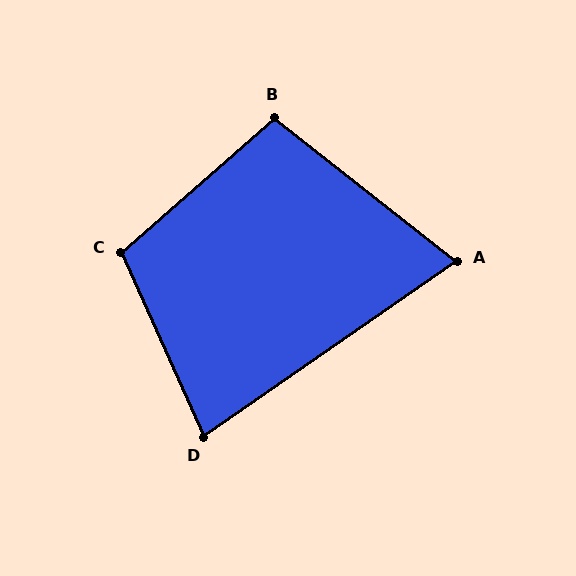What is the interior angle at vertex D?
Approximately 80 degrees (acute).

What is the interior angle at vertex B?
Approximately 100 degrees (obtuse).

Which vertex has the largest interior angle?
C, at approximately 107 degrees.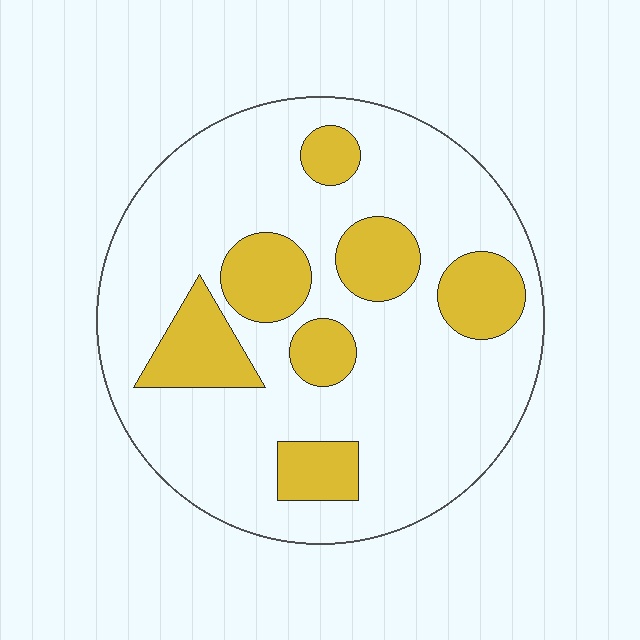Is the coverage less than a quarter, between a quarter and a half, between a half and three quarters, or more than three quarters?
Less than a quarter.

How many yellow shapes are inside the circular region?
7.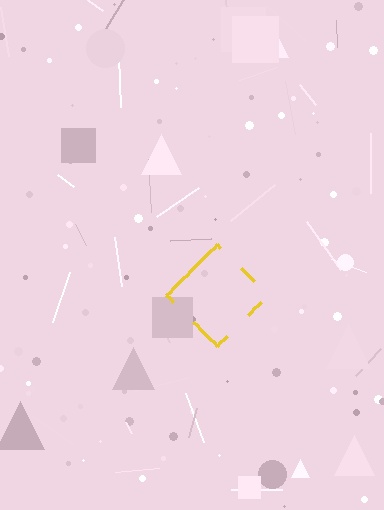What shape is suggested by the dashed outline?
The dashed outline suggests a diamond.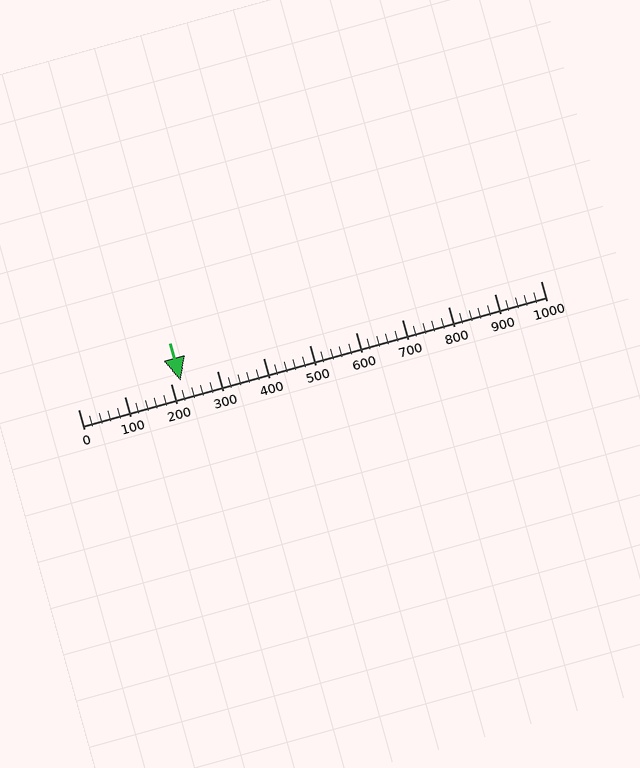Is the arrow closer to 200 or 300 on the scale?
The arrow is closer to 200.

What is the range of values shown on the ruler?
The ruler shows values from 0 to 1000.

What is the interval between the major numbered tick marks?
The major tick marks are spaced 100 units apart.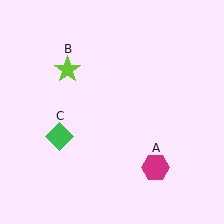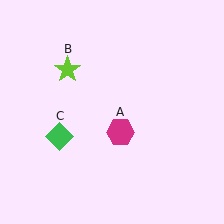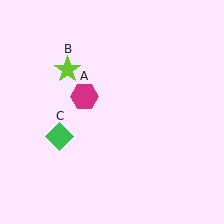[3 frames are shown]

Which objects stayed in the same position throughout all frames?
Lime star (object B) and green diamond (object C) remained stationary.